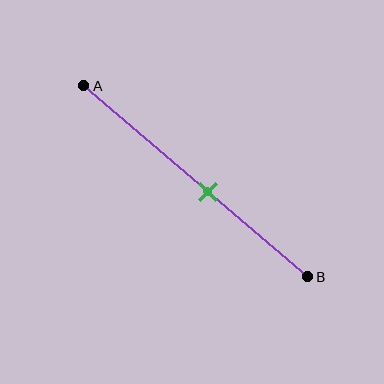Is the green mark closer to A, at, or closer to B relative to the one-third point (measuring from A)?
The green mark is closer to point B than the one-third point of segment AB.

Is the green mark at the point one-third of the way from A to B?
No, the mark is at about 55% from A, not at the 33% one-third point.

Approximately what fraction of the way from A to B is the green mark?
The green mark is approximately 55% of the way from A to B.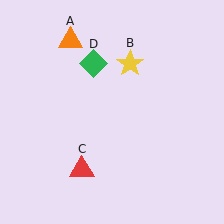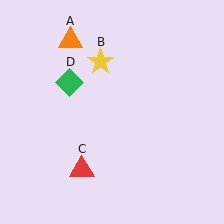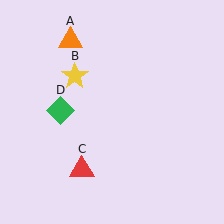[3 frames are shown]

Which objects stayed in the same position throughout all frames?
Orange triangle (object A) and red triangle (object C) remained stationary.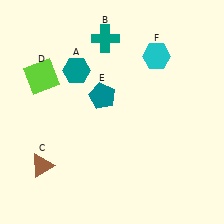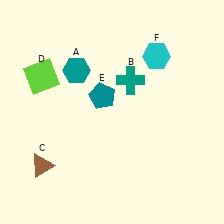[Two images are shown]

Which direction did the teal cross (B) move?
The teal cross (B) moved down.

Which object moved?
The teal cross (B) moved down.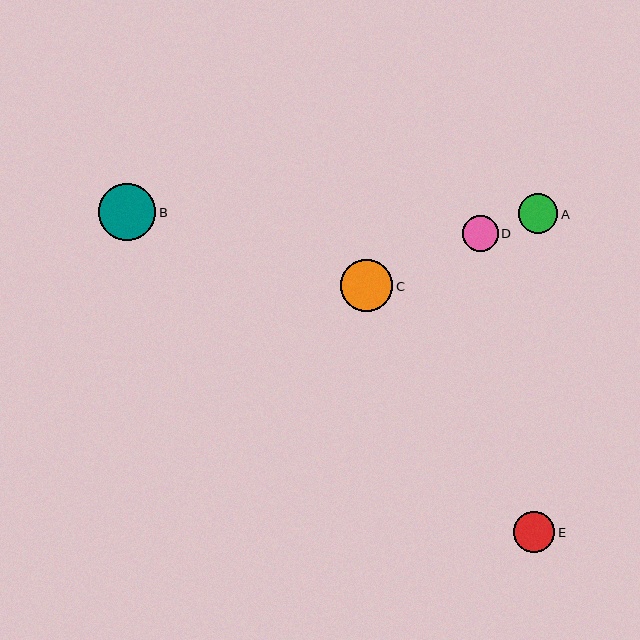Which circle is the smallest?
Circle D is the smallest with a size of approximately 36 pixels.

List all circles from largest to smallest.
From largest to smallest: B, C, E, A, D.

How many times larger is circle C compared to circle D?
Circle C is approximately 1.4 times the size of circle D.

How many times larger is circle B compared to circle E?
Circle B is approximately 1.4 times the size of circle E.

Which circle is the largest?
Circle B is the largest with a size of approximately 57 pixels.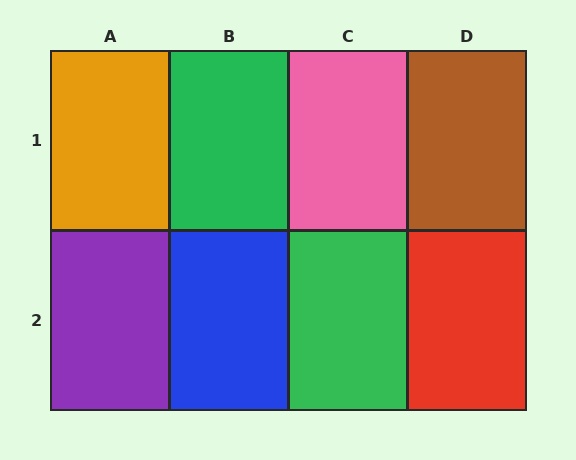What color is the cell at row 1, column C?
Pink.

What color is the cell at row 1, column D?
Brown.